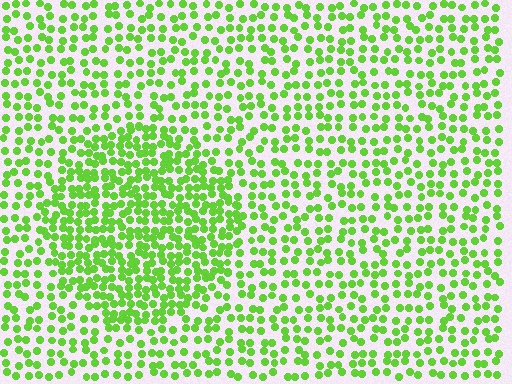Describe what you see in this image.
The image contains small lime elements arranged at two different densities. A circle-shaped region is visible where the elements are more densely packed than the surrounding area.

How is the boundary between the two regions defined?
The boundary is defined by a change in element density (approximately 1.8x ratio). All elements are the same color, size, and shape.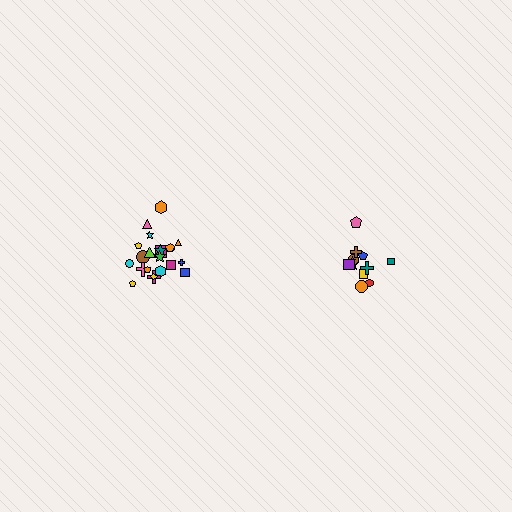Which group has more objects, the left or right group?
The left group.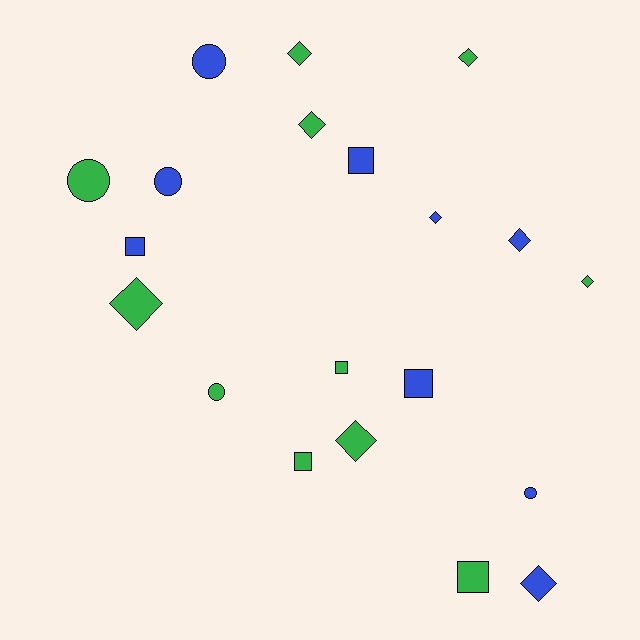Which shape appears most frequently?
Diamond, with 9 objects.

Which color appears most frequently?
Green, with 11 objects.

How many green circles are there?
There are 2 green circles.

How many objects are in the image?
There are 20 objects.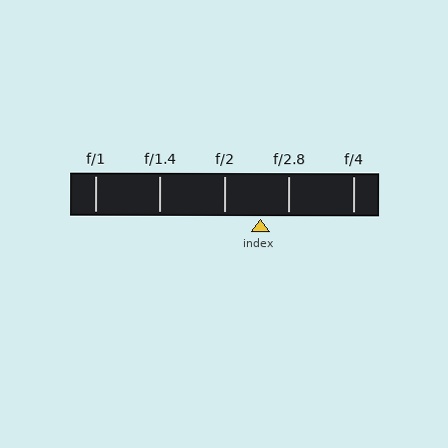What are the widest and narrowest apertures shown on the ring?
The widest aperture shown is f/1 and the narrowest is f/4.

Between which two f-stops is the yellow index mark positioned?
The index mark is between f/2 and f/2.8.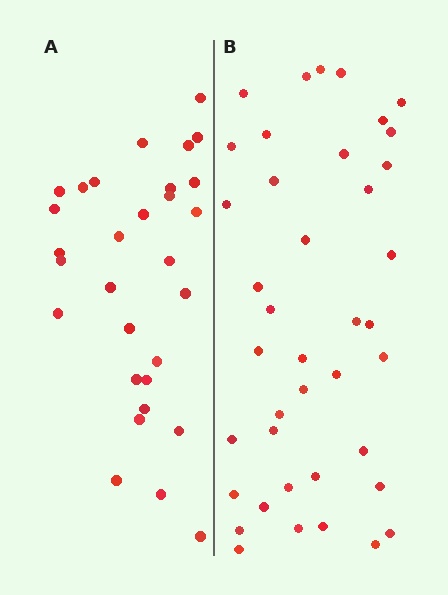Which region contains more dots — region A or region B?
Region B (the right region) has more dots.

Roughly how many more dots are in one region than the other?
Region B has roughly 10 or so more dots than region A.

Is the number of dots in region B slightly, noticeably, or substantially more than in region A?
Region B has noticeably more, but not dramatically so. The ratio is roughly 1.3 to 1.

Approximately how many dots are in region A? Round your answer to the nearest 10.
About 30 dots.